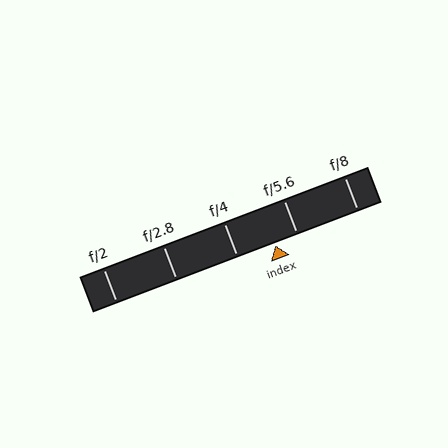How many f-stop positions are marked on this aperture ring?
There are 5 f-stop positions marked.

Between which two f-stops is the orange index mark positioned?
The index mark is between f/4 and f/5.6.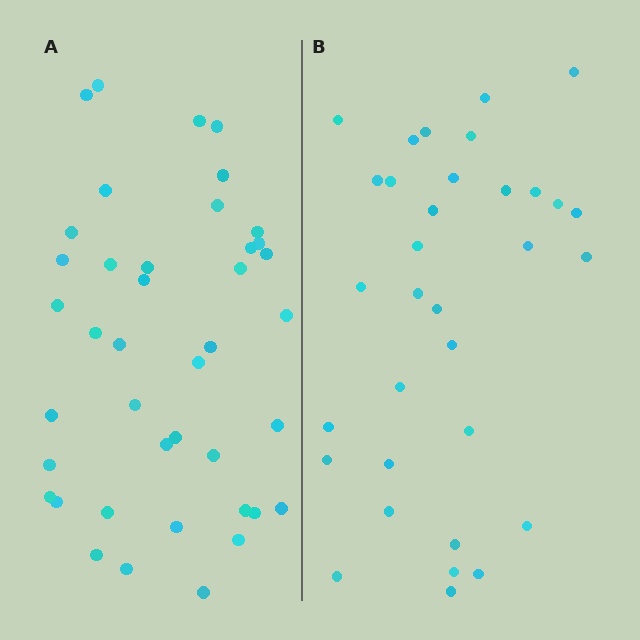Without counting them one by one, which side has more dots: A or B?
Region A (the left region) has more dots.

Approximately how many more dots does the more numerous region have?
Region A has roughly 8 or so more dots than region B.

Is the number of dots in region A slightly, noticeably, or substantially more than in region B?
Region A has only slightly more — the two regions are fairly close. The ratio is roughly 1.2 to 1.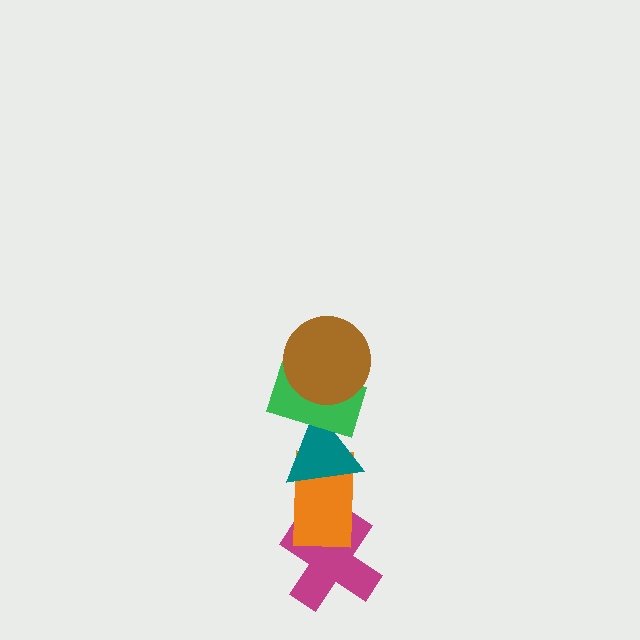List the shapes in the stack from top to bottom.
From top to bottom: the brown circle, the green rectangle, the teal triangle, the orange rectangle, the magenta cross.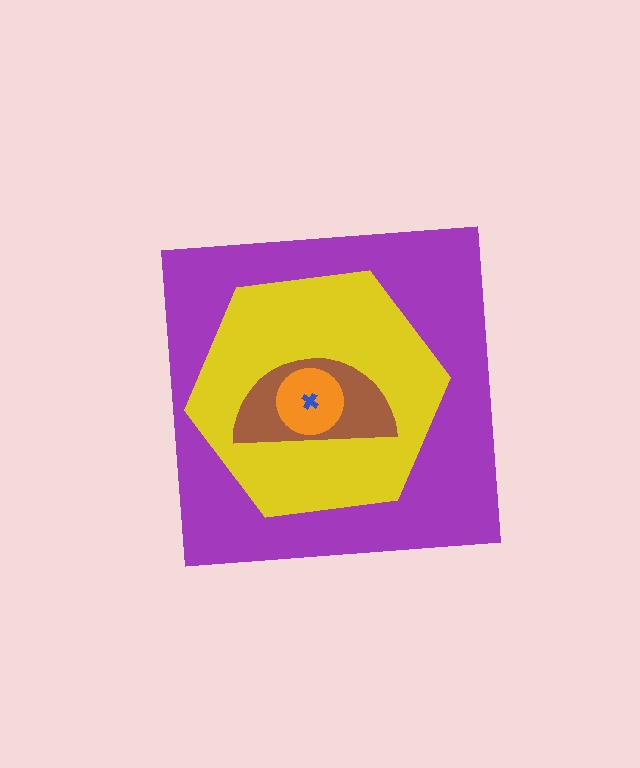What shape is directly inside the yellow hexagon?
The brown semicircle.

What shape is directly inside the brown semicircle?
The orange circle.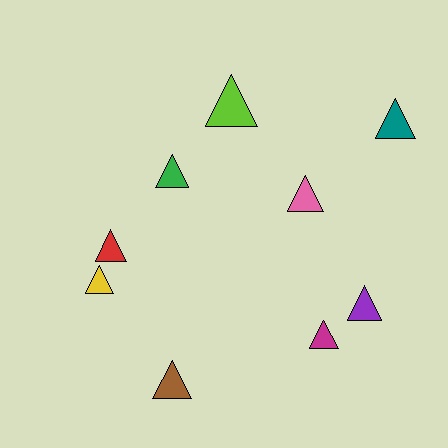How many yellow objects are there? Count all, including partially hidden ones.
There is 1 yellow object.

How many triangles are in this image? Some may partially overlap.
There are 9 triangles.